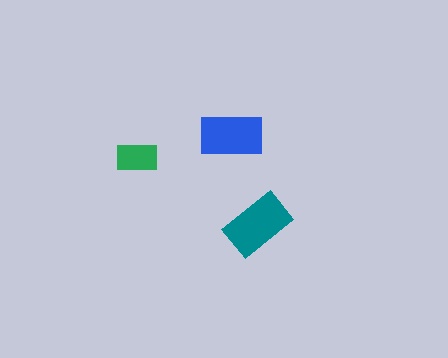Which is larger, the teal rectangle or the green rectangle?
The teal one.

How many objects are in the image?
There are 3 objects in the image.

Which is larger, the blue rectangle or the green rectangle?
The blue one.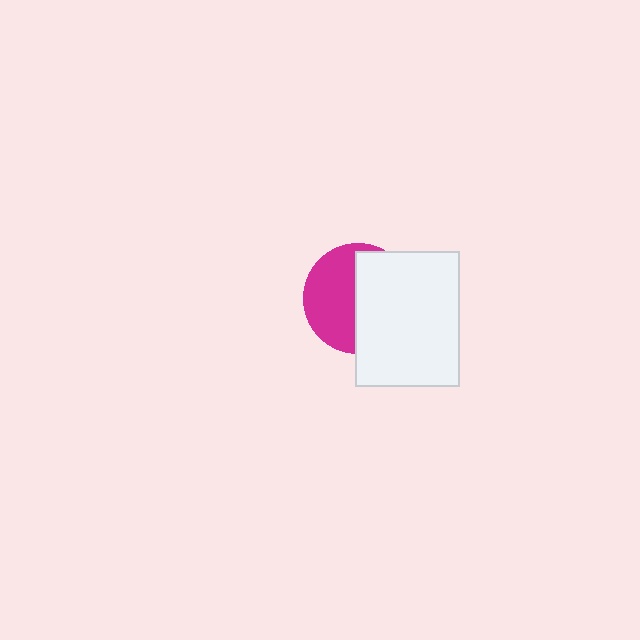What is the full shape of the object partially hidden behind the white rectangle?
The partially hidden object is a magenta circle.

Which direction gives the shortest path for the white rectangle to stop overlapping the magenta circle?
Moving right gives the shortest separation.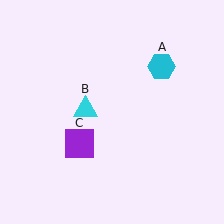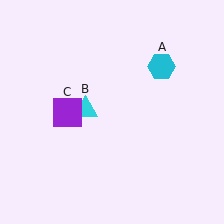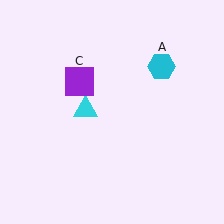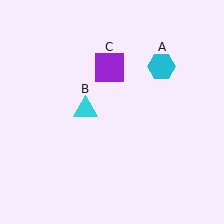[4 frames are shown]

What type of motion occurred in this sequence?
The purple square (object C) rotated clockwise around the center of the scene.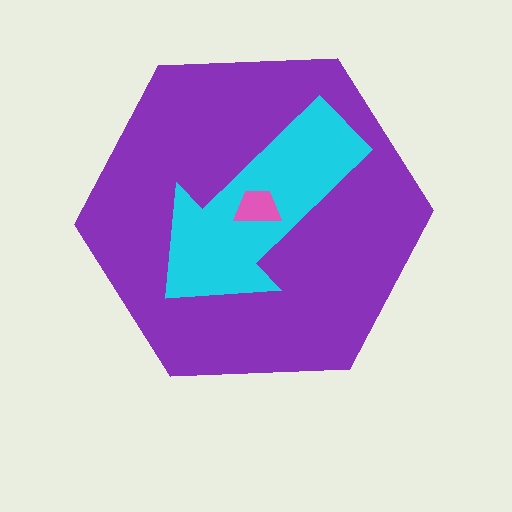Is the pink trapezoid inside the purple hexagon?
Yes.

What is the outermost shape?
The purple hexagon.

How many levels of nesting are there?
3.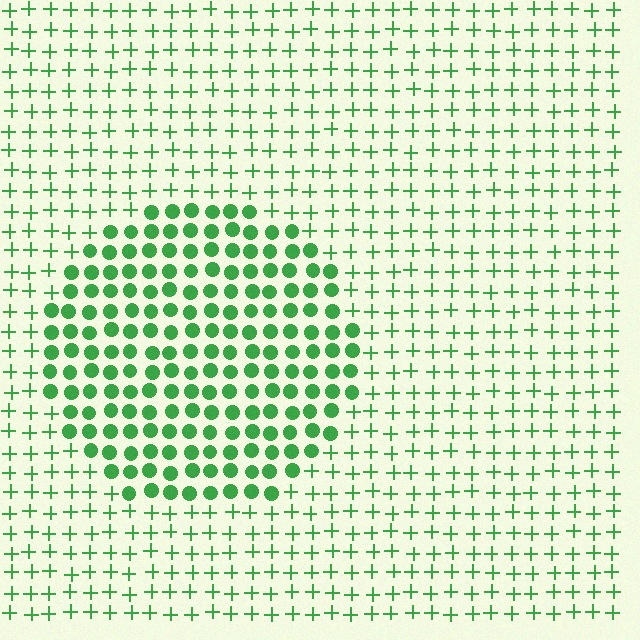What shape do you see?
I see a circle.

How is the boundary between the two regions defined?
The boundary is defined by a change in element shape: circles inside vs. plus signs outside. All elements share the same color and spacing.